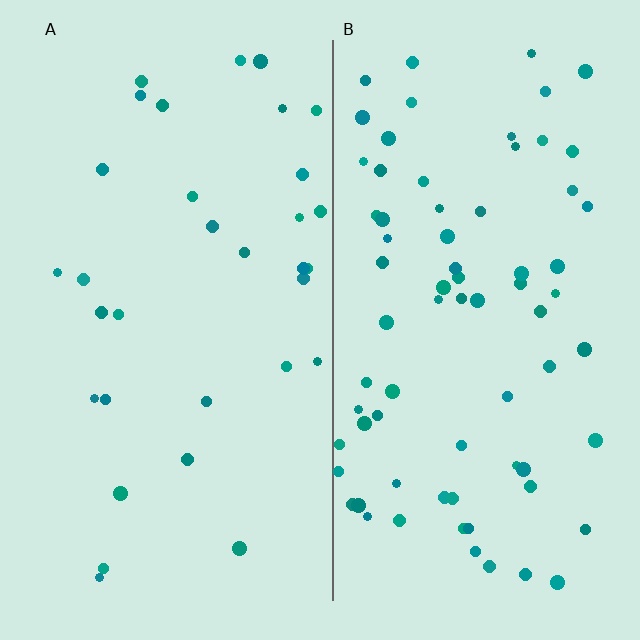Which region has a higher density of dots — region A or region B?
B (the right).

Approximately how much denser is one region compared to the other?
Approximately 2.3× — region B over region A.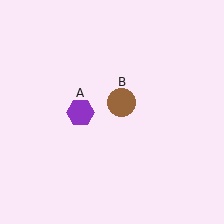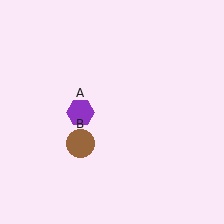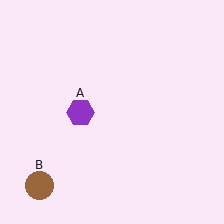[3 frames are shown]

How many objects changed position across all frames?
1 object changed position: brown circle (object B).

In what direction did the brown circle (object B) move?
The brown circle (object B) moved down and to the left.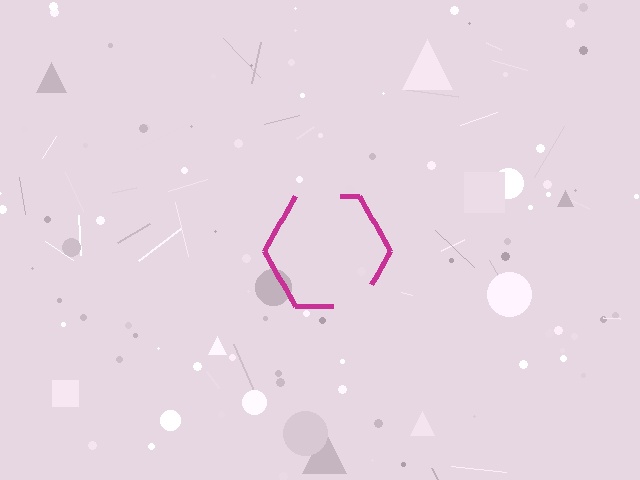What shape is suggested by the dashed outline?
The dashed outline suggests a hexagon.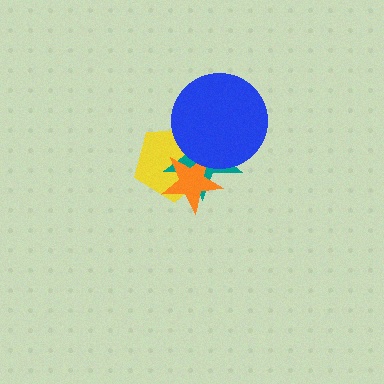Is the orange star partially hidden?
Yes, it is partially covered by another shape.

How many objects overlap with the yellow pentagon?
3 objects overlap with the yellow pentagon.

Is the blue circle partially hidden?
No, no other shape covers it.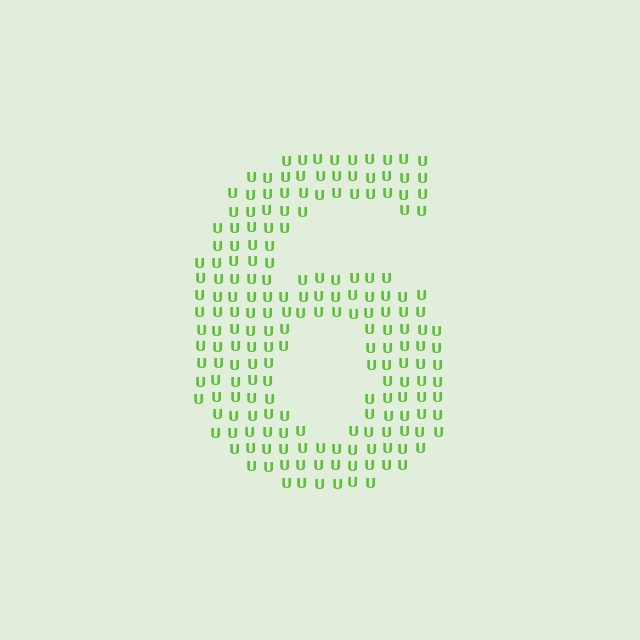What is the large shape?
The large shape is the digit 6.